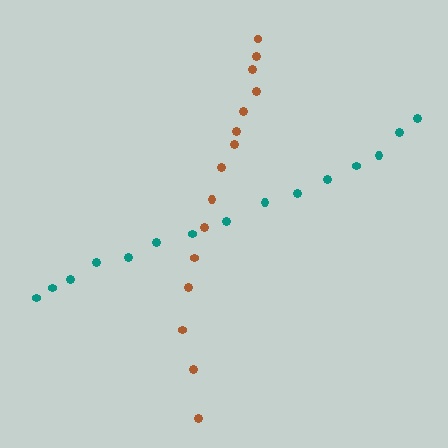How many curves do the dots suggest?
There are 2 distinct paths.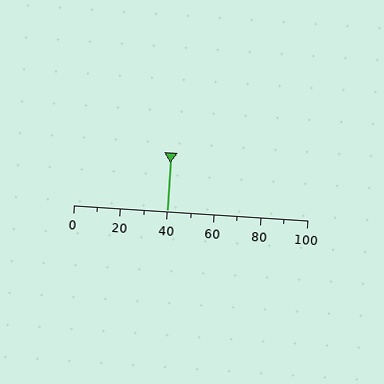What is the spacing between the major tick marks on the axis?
The major ticks are spaced 20 apart.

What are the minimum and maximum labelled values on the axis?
The axis runs from 0 to 100.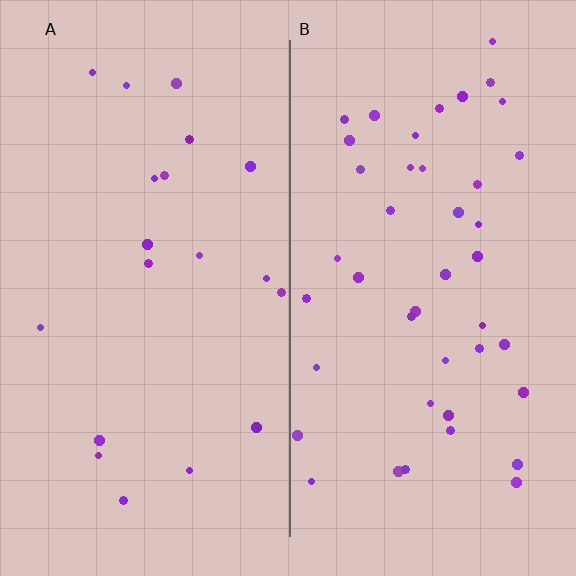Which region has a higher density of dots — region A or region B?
B (the right).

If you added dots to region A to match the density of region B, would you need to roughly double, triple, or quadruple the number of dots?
Approximately double.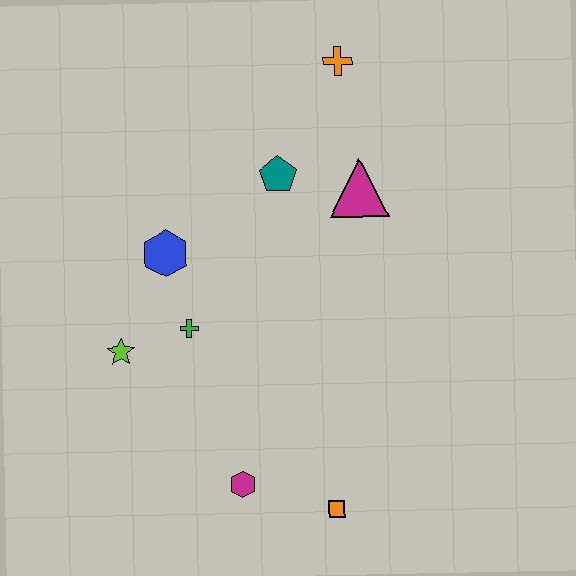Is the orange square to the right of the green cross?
Yes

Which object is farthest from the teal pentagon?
The orange square is farthest from the teal pentagon.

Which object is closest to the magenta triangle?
The teal pentagon is closest to the magenta triangle.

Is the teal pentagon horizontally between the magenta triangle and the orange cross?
No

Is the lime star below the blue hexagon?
Yes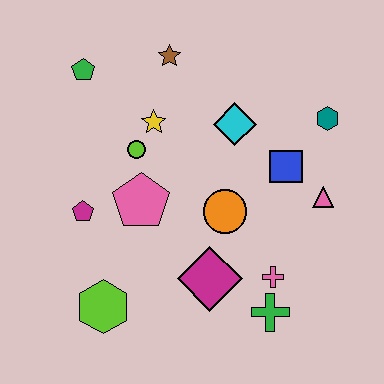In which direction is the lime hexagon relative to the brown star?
The lime hexagon is below the brown star.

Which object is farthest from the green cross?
The green pentagon is farthest from the green cross.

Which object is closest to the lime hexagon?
The magenta pentagon is closest to the lime hexagon.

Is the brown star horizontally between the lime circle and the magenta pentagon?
No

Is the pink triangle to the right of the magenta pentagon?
Yes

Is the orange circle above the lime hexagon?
Yes